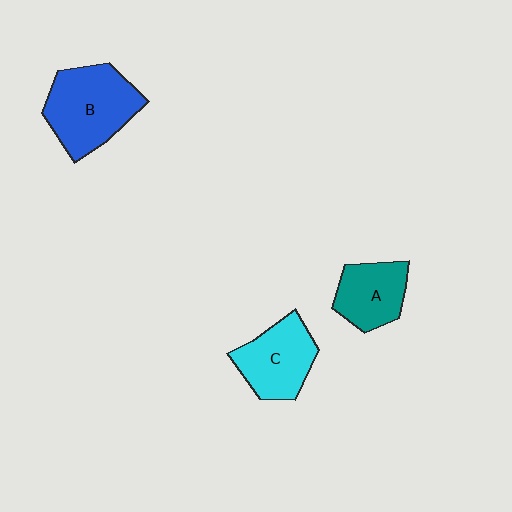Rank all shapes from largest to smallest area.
From largest to smallest: B (blue), C (cyan), A (teal).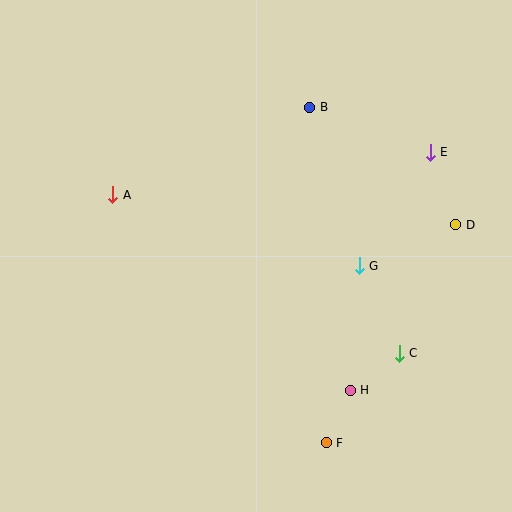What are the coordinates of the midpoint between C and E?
The midpoint between C and E is at (415, 253).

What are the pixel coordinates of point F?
Point F is at (326, 443).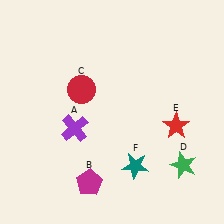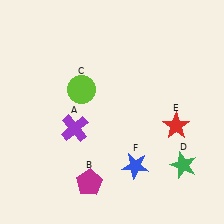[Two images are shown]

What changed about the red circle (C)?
In Image 1, C is red. In Image 2, it changed to lime.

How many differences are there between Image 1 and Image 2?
There are 2 differences between the two images.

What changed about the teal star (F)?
In Image 1, F is teal. In Image 2, it changed to blue.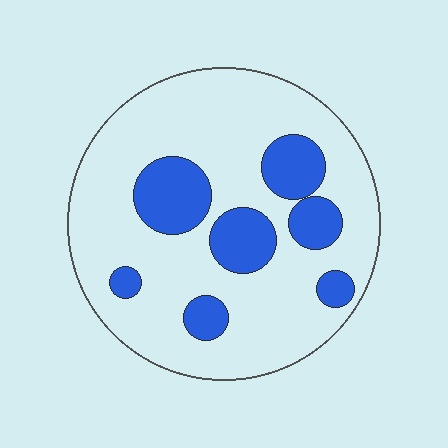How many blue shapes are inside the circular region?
7.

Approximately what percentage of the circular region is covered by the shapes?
Approximately 25%.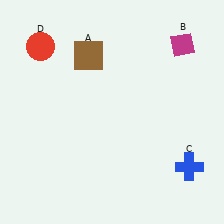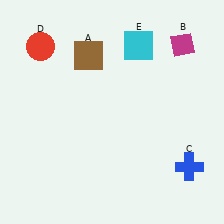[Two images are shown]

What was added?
A cyan square (E) was added in Image 2.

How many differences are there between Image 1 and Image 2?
There is 1 difference between the two images.